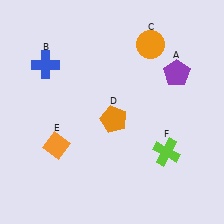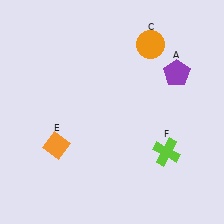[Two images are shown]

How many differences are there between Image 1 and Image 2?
There are 2 differences between the two images.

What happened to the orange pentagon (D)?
The orange pentagon (D) was removed in Image 2. It was in the bottom-right area of Image 1.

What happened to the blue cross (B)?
The blue cross (B) was removed in Image 2. It was in the top-left area of Image 1.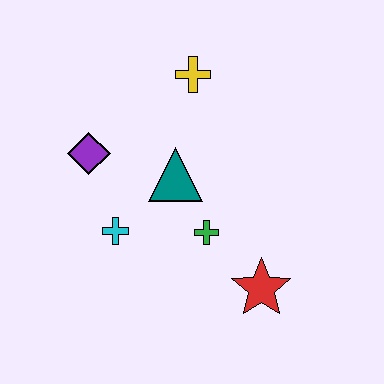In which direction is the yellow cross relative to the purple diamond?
The yellow cross is to the right of the purple diamond.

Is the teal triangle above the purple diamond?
No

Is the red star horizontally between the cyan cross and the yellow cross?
No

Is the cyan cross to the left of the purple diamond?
No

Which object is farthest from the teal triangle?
The red star is farthest from the teal triangle.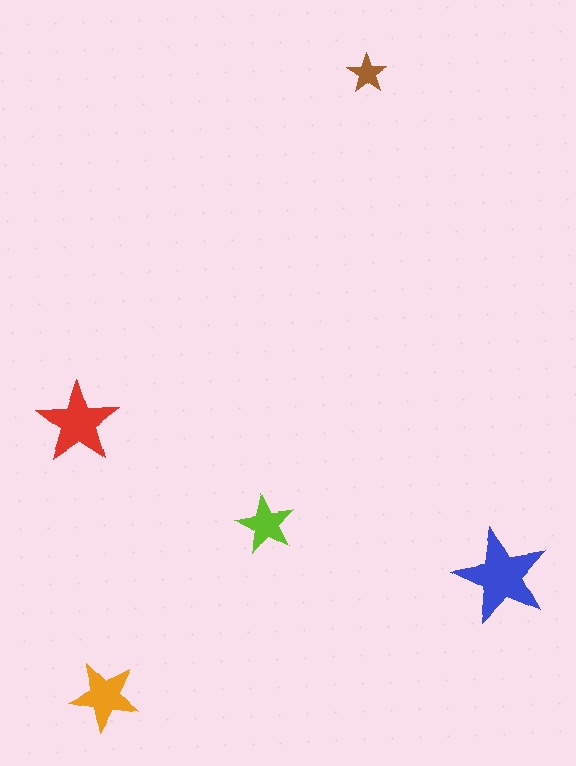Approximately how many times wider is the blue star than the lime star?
About 1.5 times wider.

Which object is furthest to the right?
The blue star is rightmost.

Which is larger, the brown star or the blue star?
The blue one.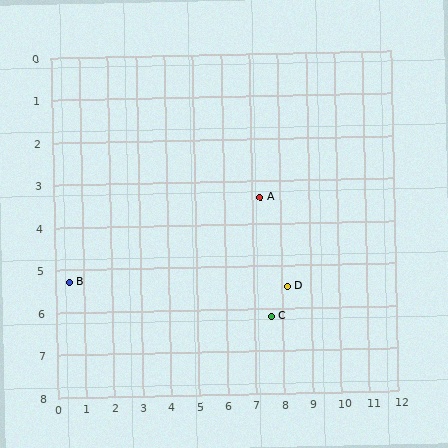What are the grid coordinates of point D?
Point D is at approximately (8.2, 5.5).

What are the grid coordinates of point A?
Point A is at approximately (7.3, 3.4).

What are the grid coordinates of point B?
Point B is at approximately (0.5, 5.3).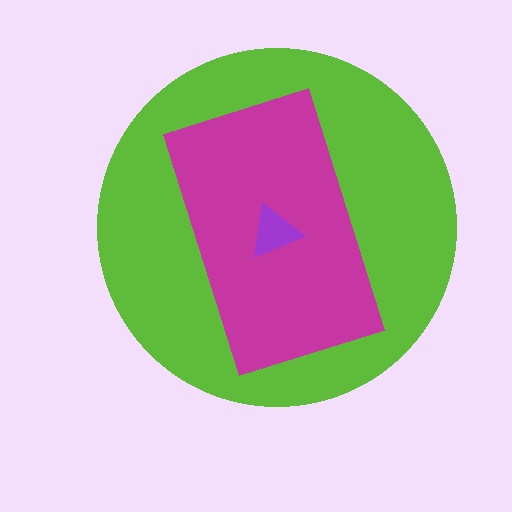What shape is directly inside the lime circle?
The magenta rectangle.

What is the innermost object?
The purple triangle.